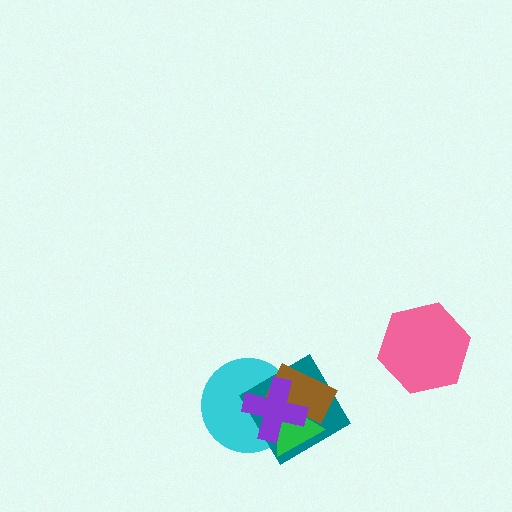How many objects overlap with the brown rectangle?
4 objects overlap with the brown rectangle.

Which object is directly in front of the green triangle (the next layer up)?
The brown rectangle is directly in front of the green triangle.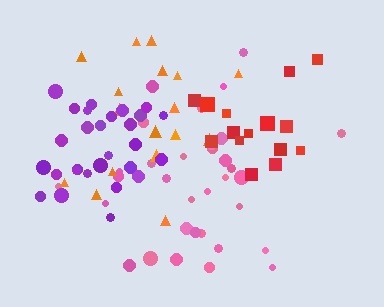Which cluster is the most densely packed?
Purple.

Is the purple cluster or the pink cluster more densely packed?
Purple.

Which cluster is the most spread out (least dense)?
Pink.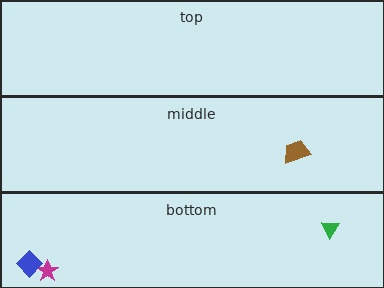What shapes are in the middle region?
The brown trapezoid.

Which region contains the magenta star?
The bottom region.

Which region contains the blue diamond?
The bottom region.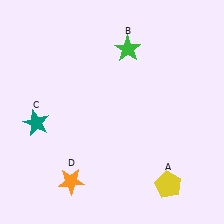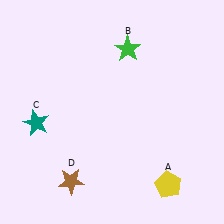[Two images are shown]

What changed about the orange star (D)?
In Image 1, D is orange. In Image 2, it changed to brown.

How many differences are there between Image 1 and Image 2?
There is 1 difference between the two images.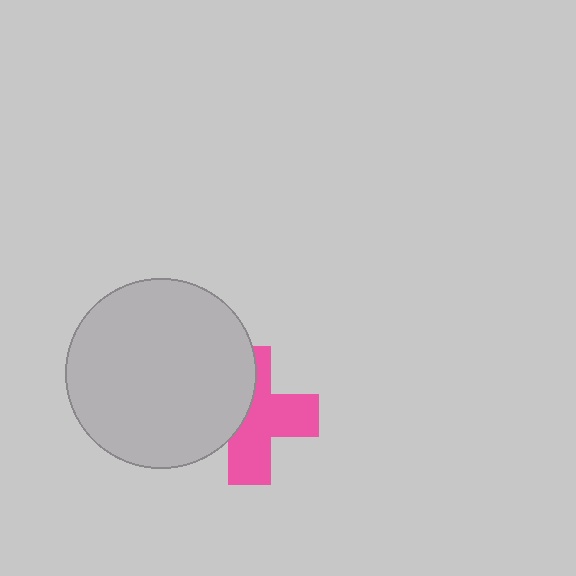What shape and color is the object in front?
The object in front is a light gray circle.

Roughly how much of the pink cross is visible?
About half of it is visible (roughly 59%).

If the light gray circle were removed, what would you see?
You would see the complete pink cross.